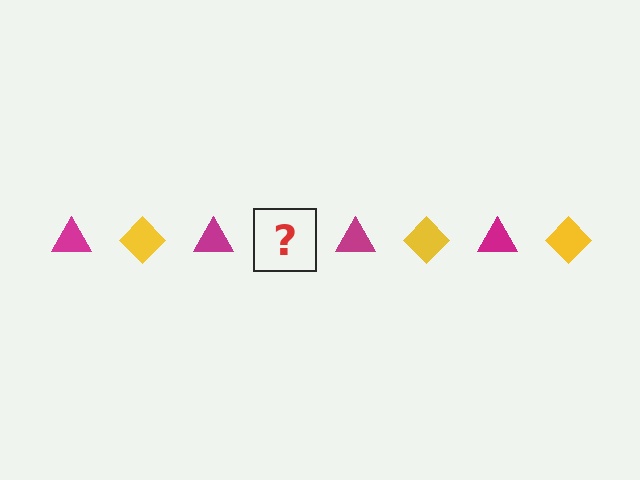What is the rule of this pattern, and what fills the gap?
The rule is that the pattern alternates between magenta triangle and yellow diamond. The gap should be filled with a yellow diamond.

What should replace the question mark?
The question mark should be replaced with a yellow diamond.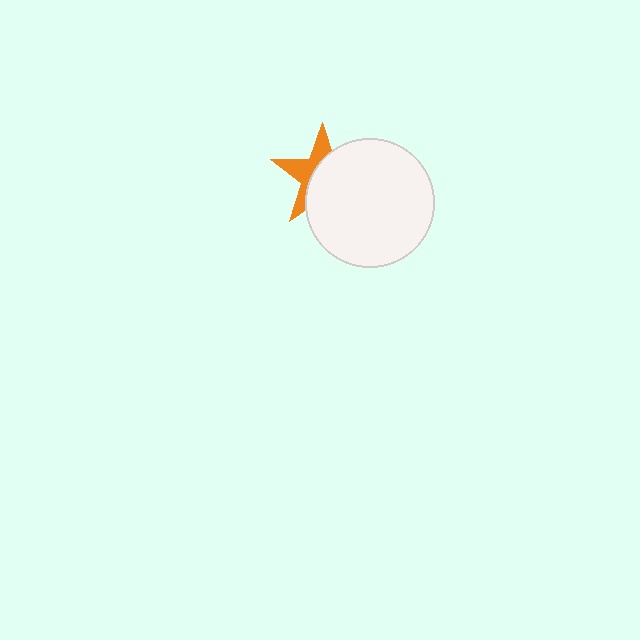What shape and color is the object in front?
The object in front is a white circle.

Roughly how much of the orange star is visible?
A small part of it is visible (roughly 40%).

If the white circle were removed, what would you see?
You would see the complete orange star.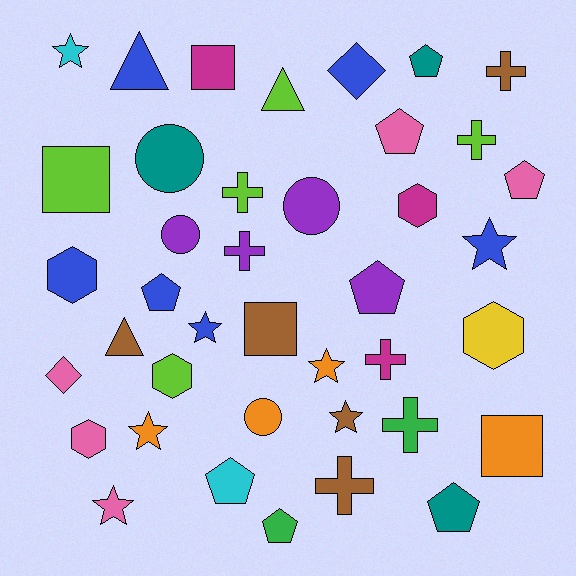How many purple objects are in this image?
There are 4 purple objects.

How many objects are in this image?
There are 40 objects.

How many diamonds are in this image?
There are 2 diamonds.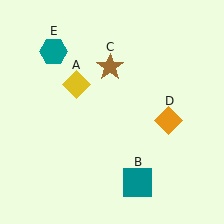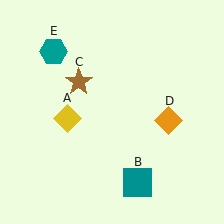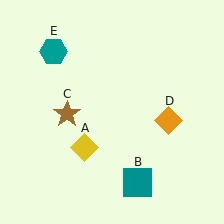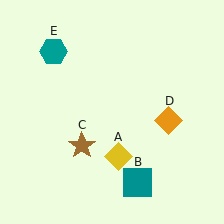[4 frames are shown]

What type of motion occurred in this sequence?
The yellow diamond (object A), brown star (object C) rotated counterclockwise around the center of the scene.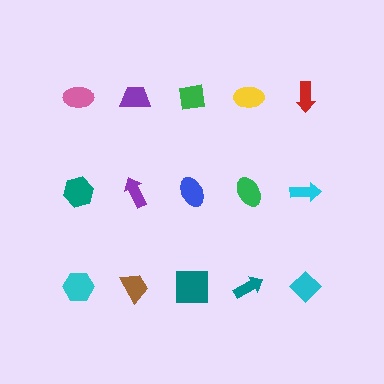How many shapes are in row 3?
5 shapes.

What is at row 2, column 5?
A cyan arrow.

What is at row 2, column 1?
A teal hexagon.